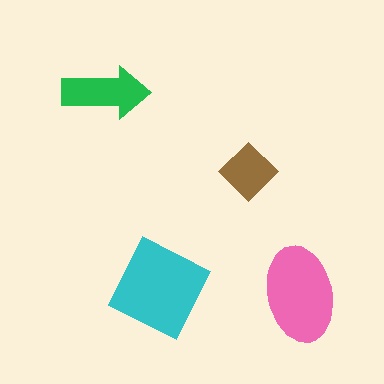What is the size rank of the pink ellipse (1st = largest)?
2nd.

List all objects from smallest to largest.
The brown diamond, the green arrow, the pink ellipse, the cyan square.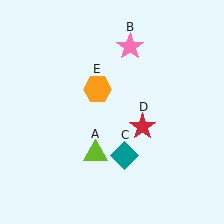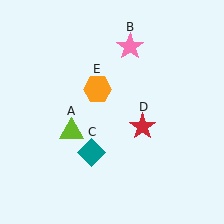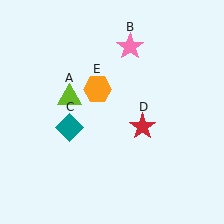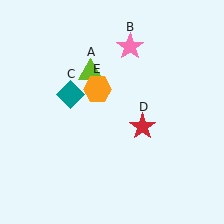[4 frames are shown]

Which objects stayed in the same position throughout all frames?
Pink star (object B) and red star (object D) and orange hexagon (object E) remained stationary.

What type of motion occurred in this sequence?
The lime triangle (object A), teal diamond (object C) rotated clockwise around the center of the scene.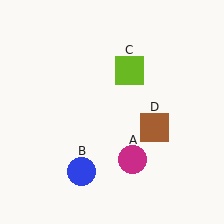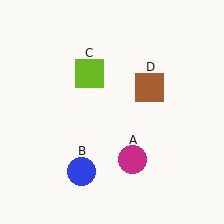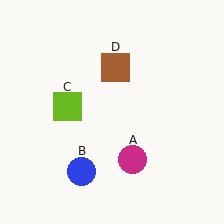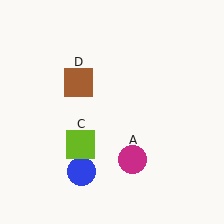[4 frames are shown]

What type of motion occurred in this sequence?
The lime square (object C), brown square (object D) rotated counterclockwise around the center of the scene.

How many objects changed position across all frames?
2 objects changed position: lime square (object C), brown square (object D).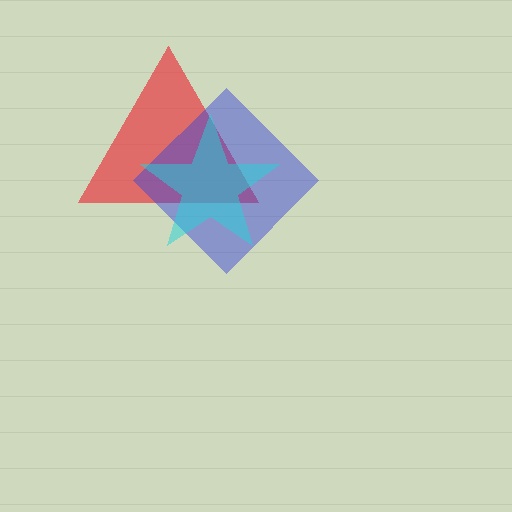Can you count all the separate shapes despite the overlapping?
Yes, there are 3 separate shapes.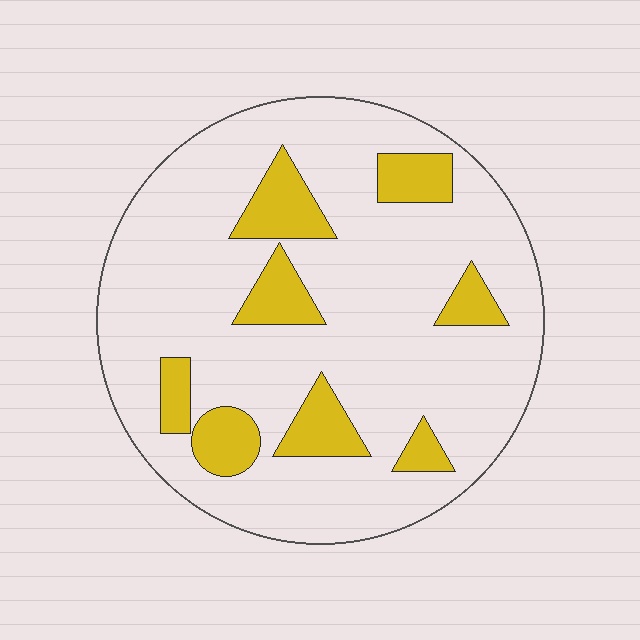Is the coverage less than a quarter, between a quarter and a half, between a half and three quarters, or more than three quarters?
Less than a quarter.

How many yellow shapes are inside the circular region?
8.